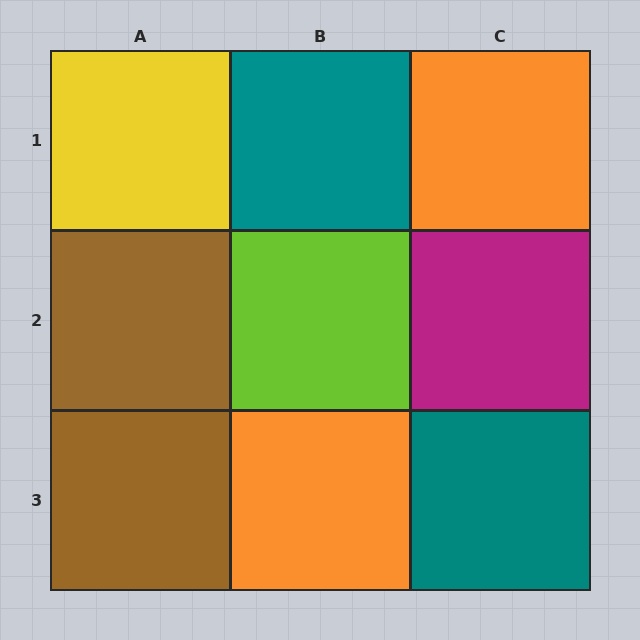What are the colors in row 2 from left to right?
Brown, lime, magenta.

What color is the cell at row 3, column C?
Teal.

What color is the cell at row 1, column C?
Orange.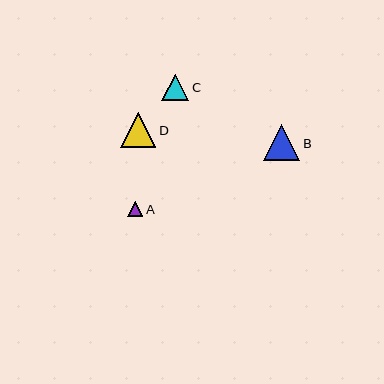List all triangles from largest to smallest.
From largest to smallest: B, D, C, A.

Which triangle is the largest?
Triangle B is the largest with a size of approximately 36 pixels.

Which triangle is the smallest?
Triangle A is the smallest with a size of approximately 15 pixels.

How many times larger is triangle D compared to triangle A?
Triangle D is approximately 2.4 times the size of triangle A.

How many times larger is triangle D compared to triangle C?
Triangle D is approximately 1.3 times the size of triangle C.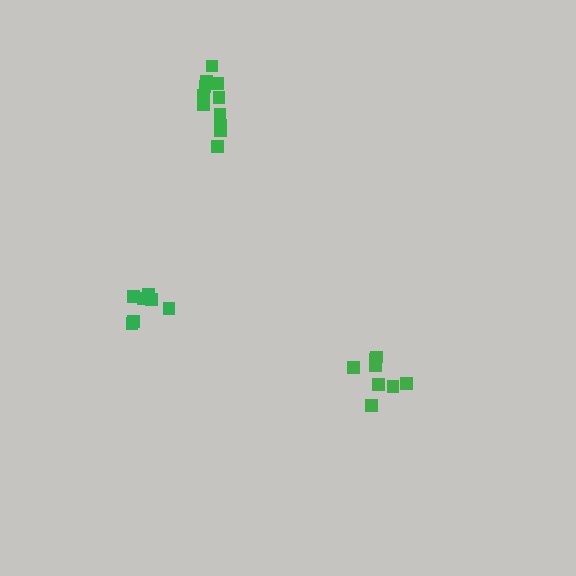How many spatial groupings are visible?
There are 3 spatial groupings.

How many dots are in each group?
Group 1: 7 dots, Group 2: 8 dots, Group 3: 11 dots (26 total).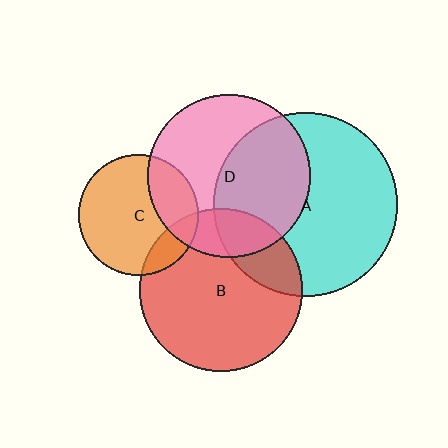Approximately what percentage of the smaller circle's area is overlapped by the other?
Approximately 20%.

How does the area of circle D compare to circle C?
Approximately 1.8 times.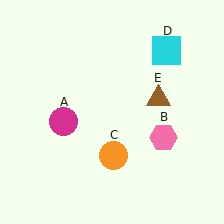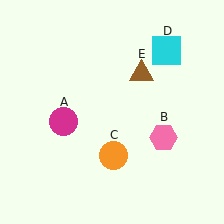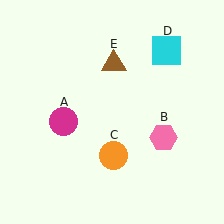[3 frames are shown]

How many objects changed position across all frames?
1 object changed position: brown triangle (object E).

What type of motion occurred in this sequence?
The brown triangle (object E) rotated counterclockwise around the center of the scene.